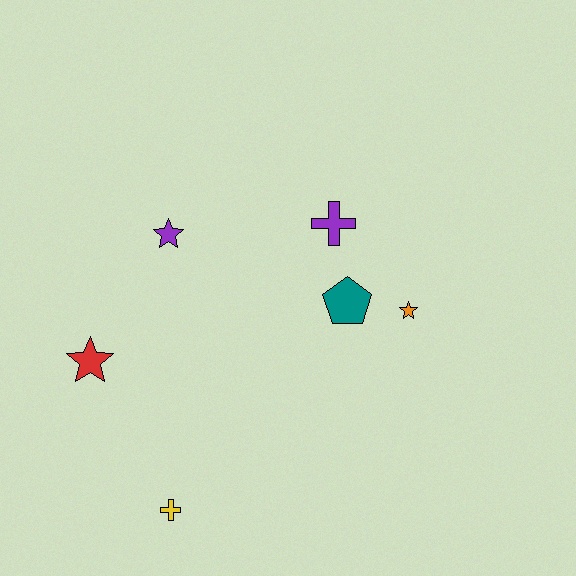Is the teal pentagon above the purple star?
No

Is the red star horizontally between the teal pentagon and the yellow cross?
No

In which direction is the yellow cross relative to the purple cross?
The yellow cross is below the purple cross.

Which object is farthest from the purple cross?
The yellow cross is farthest from the purple cross.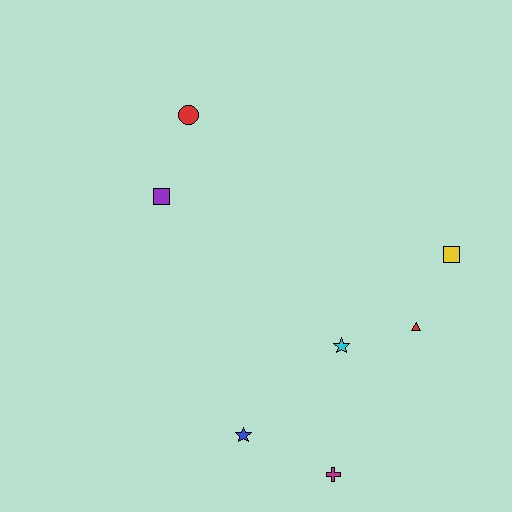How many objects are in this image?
There are 7 objects.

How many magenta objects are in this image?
There is 1 magenta object.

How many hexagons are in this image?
There are no hexagons.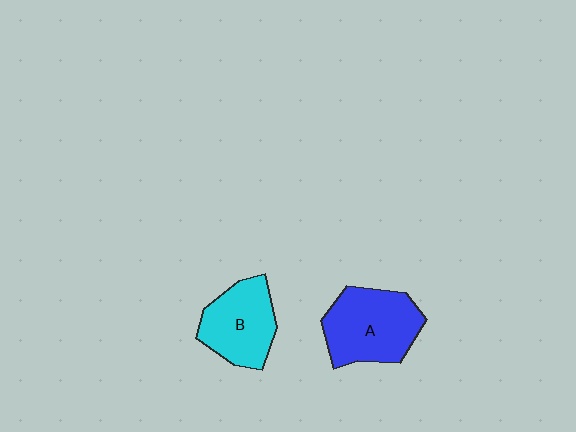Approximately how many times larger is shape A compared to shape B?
Approximately 1.2 times.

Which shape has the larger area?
Shape A (blue).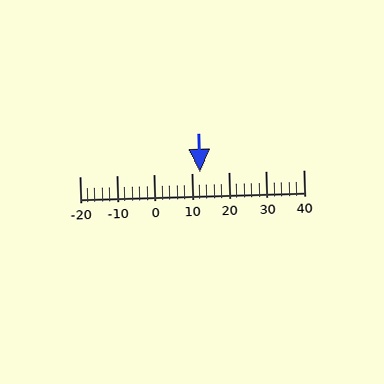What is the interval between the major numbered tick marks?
The major tick marks are spaced 10 units apart.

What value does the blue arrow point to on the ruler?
The blue arrow points to approximately 12.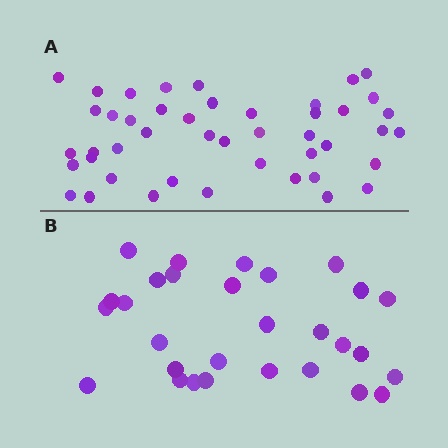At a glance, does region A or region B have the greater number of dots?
Region A (the top region) has more dots.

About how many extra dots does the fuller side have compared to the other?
Region A has approximately 15 more dots than region B.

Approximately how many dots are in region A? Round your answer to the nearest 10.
About 40 dots. (The exact count is 45, which rounds to 40.)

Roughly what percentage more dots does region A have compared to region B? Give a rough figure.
About 55% more.